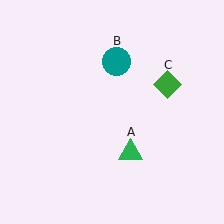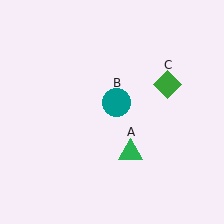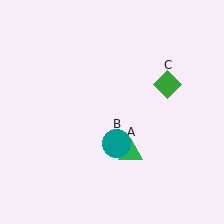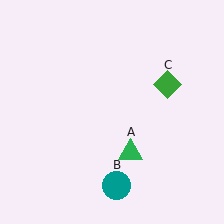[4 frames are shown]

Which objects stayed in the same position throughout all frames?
Green triangle (object A) and green diamond (object C) remained stationary.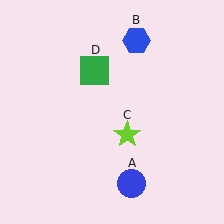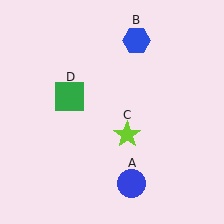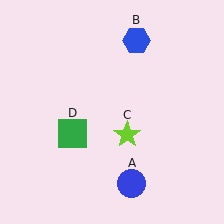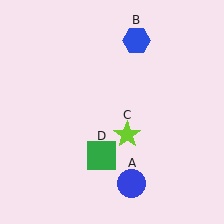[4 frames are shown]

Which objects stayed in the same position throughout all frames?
Blue circle (object A) and blue hexagon (object B) and lime star (object C) remained stationary.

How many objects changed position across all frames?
1 object changed position: green square (object D).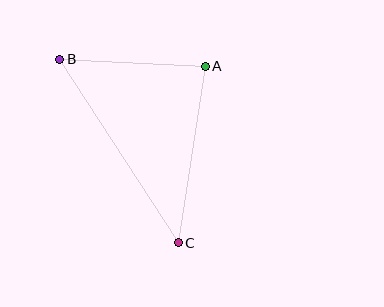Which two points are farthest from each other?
Points B and C are farthest from each other.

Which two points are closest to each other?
Points A and B are closest to each other.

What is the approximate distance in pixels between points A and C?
The distance between A and C is approximately 179 pixels.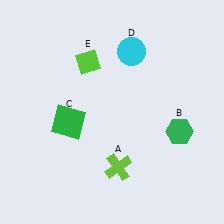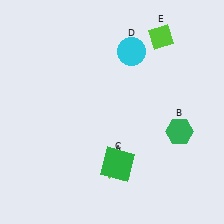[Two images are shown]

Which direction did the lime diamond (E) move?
The lime diamond (E) moved right.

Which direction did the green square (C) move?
The green square (C) moved right.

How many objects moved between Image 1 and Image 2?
2 objects moved between the two images.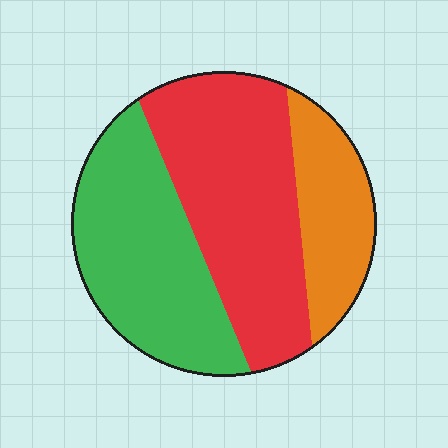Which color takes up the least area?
Orange, at roughly 20%.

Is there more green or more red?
Red.